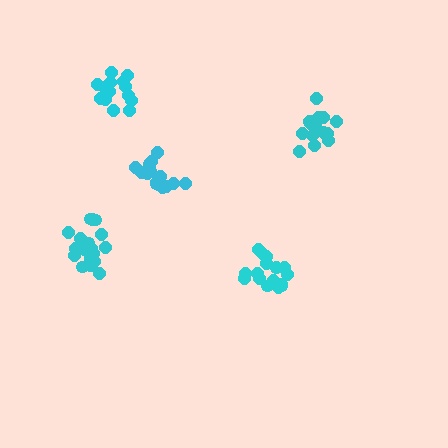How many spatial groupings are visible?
There are 5 spatial groupings.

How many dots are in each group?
Group 1: 19 dots, Group 2: 16 dots, Group 3: 17 dots, Group 4: 17 dots, Group 5: 15 dots (84 total).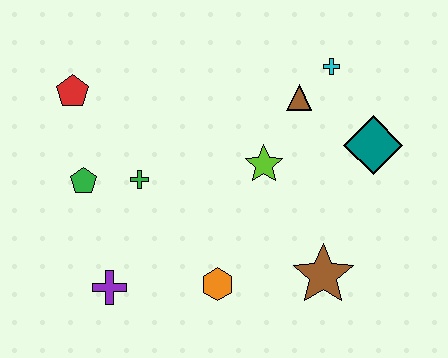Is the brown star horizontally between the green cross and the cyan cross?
Yes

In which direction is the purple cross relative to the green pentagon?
The purple cross is below the green pentagon.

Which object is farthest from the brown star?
The red pentagon is farthest from the brown star.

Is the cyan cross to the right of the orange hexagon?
Yes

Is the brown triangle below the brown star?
No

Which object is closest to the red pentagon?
The green pentagon is closest to the red pentagon.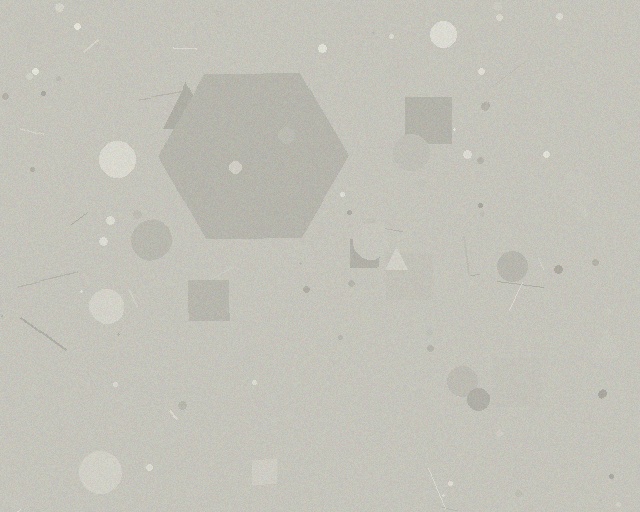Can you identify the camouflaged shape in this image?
The camouflaged shape is a hexagon.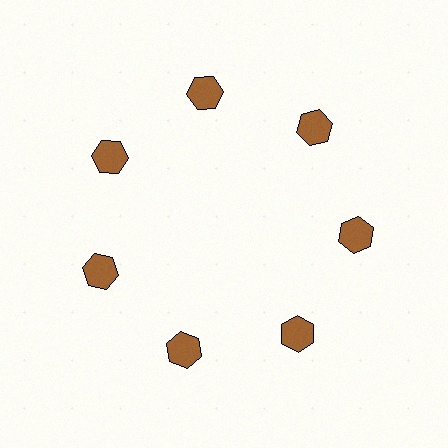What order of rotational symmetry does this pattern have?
This pattern has 7-fold rotational symmetry.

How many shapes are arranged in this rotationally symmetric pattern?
There are 7 shapes, arranged in 7 groups of 1.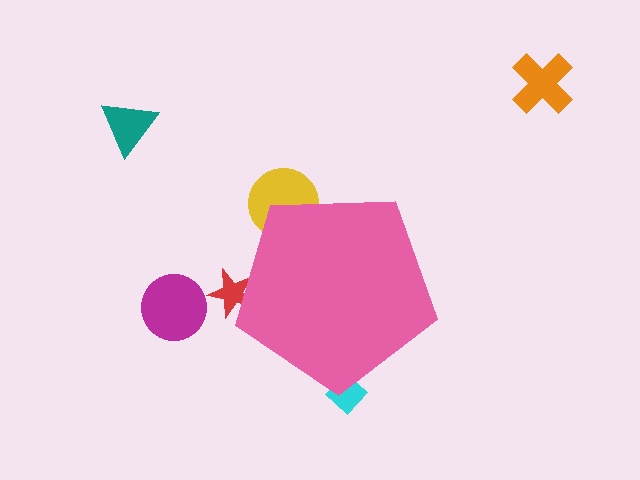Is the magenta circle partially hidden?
No, the magenta circle is fully visible.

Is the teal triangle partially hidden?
No, the teal triangle is fully visible.